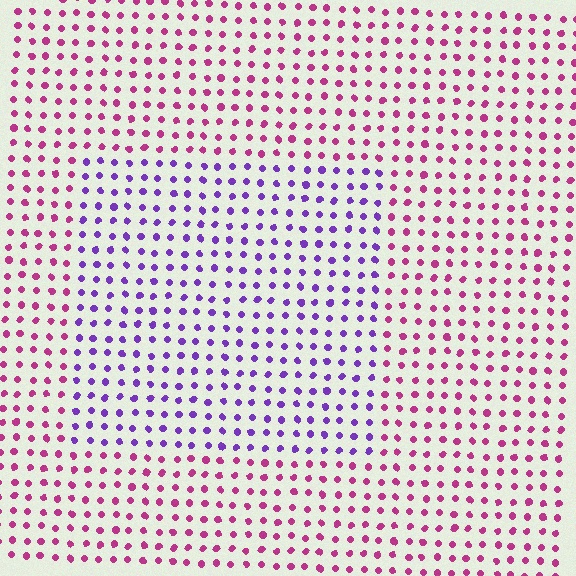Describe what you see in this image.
The image is filled with small magenta elements in a uniform arrangement. A rectangle-shaped region is visible where the elements are tinted to a slightly different hue, forming a subtle color boundary.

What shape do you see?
I see a rectangle.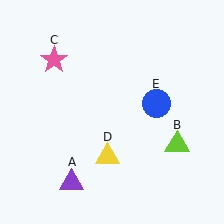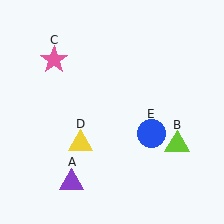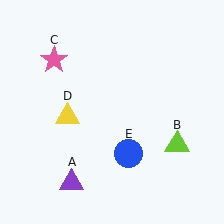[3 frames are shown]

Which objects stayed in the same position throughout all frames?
Purple triangle (object A) and lime triangle (object B) and pink star (object C) remained stationary.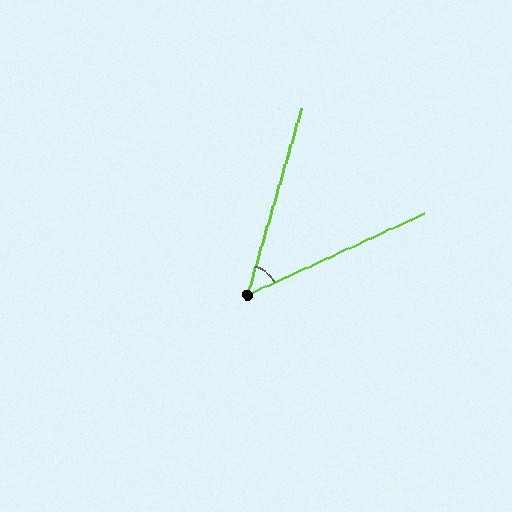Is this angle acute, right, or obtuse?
It is acute.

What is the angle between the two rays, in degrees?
Approximately 49 degrees.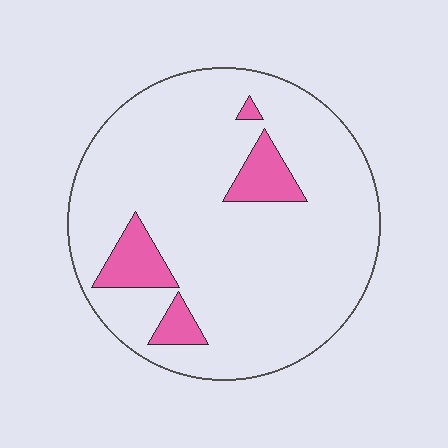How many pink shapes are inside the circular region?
4.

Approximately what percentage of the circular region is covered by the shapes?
Approximately 10%.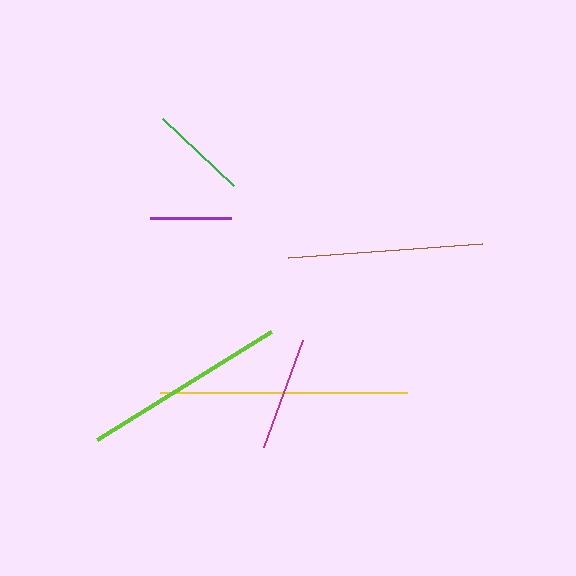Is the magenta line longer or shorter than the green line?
The magenta line is longer than the green line.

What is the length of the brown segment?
The brown segment is approximately 194 pixels long.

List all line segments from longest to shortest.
From longest to shortest: yellow, lime, brown, magenta, green, purple.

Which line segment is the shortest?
The purple line is the shortest at approximately 81 pixels.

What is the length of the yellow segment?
The yellow segment is approximately 246 pixels long.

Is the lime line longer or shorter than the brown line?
The lime line is longer than the brown line.